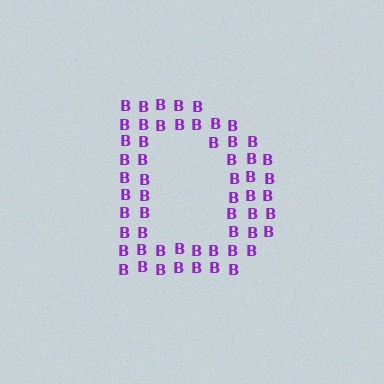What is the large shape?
The large shape is the letter D.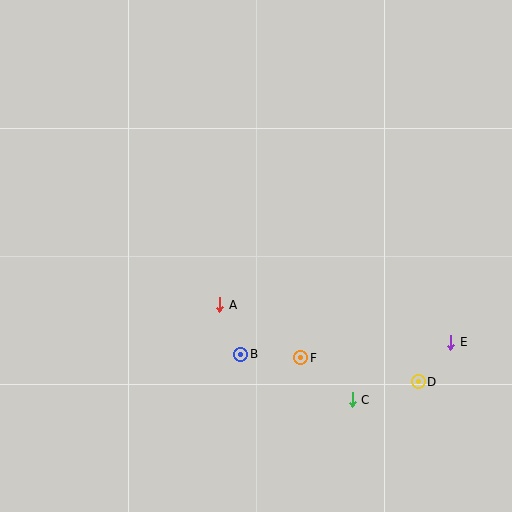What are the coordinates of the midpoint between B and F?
The midpoint between B and F is at (271, 356).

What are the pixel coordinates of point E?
Point E is at (451, 342).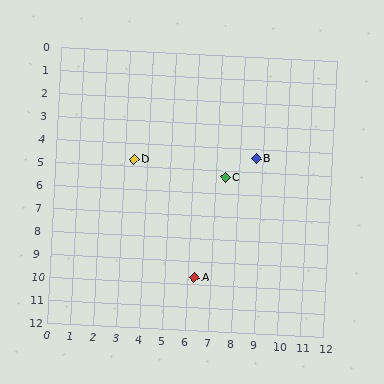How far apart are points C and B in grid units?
Points C and B are about 1.6 grid units apart.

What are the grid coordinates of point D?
Point D is at approximately (3.4, 4.7).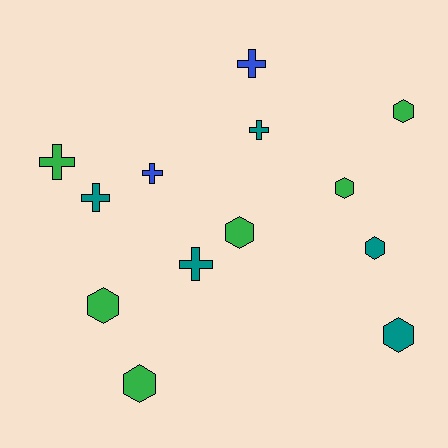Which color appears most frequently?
Green, with 6 objects.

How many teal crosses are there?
There are 3 teal crosses.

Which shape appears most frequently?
Hexagon, with 7 objects.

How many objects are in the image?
There are 13 objects.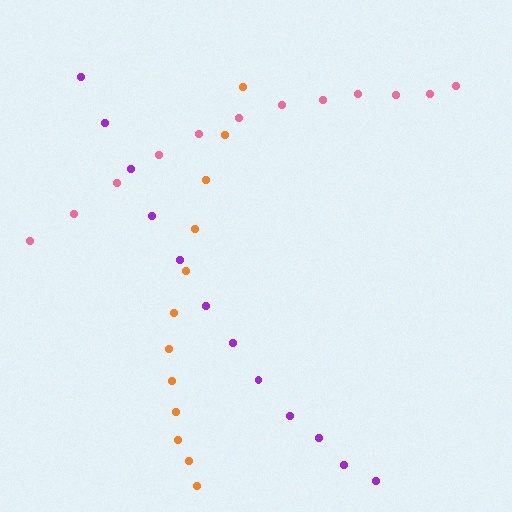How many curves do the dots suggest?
There are 3 distinct paths.